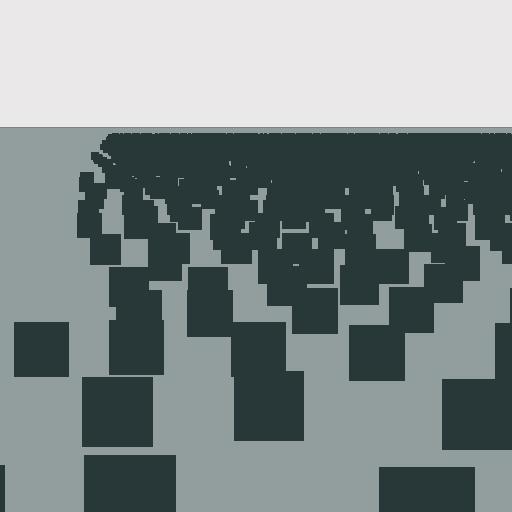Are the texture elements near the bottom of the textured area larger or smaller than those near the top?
Larger. Near the bottom, elements are closer to the viewer and appear at a bigger on-screen size.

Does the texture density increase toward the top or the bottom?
Density increases toward the top.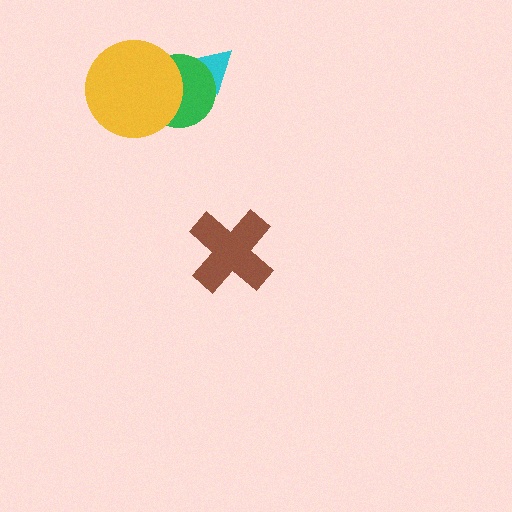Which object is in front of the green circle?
The yellow circle is in front of the green circle.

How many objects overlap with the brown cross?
0 objects overlap with the brown cross.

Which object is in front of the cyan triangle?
The green circle is in front of the cyan triangle.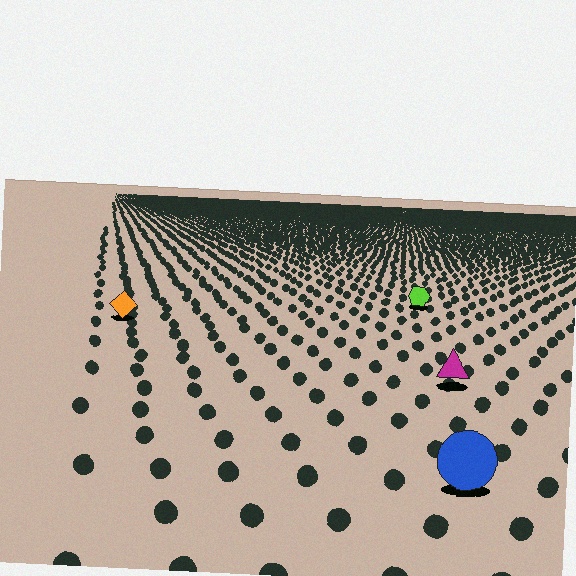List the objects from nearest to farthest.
From nearest to farthest: the blue circle, the magenta triangle, the orange diamond, the lime hexagon.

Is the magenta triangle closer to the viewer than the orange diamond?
Yes. The magenta triangle is closer — you can tell from the texture gradient: the ground texture is coarser near it.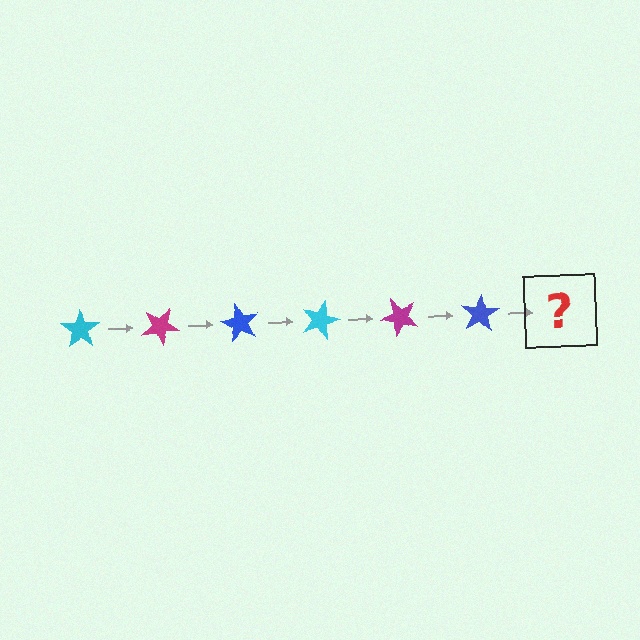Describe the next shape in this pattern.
It should be a cyan star, rotated 180 degrees from the start.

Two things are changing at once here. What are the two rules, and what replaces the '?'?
The two rules are that it rotates 30 degrees each step and the color cycles through cyan, magenta, and blue. The '?' should be a cyan star, rotated 180 degrees from the start.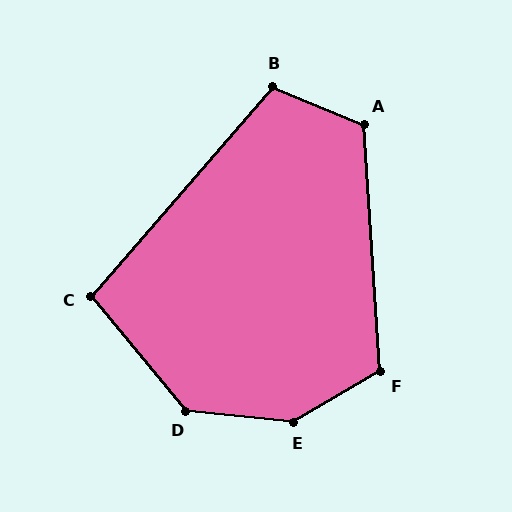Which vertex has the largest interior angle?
E, at approximately 144 degrees.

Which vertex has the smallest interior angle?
C, at approximately 99 degrees.